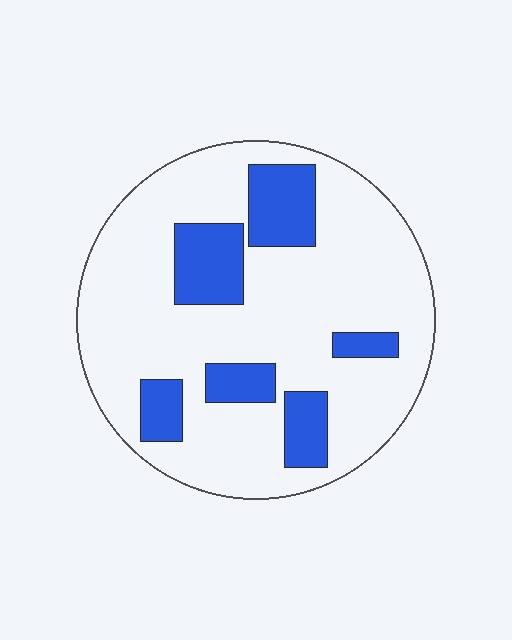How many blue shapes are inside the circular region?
6.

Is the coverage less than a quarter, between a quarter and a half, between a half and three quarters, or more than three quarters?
Less than a quarter.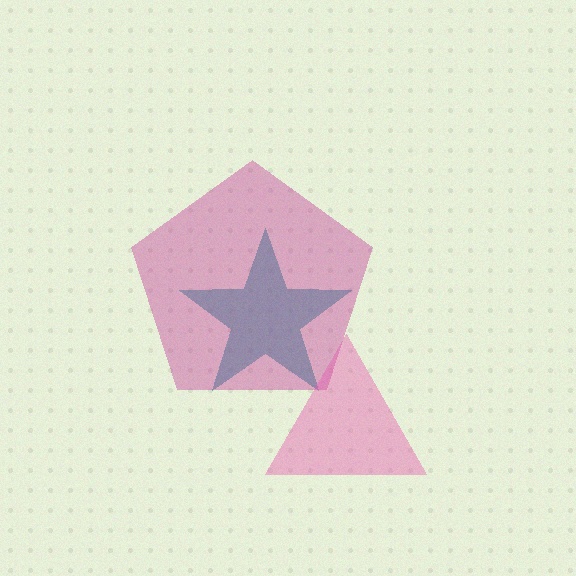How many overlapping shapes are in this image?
There are 3 overlapping shapes in the image.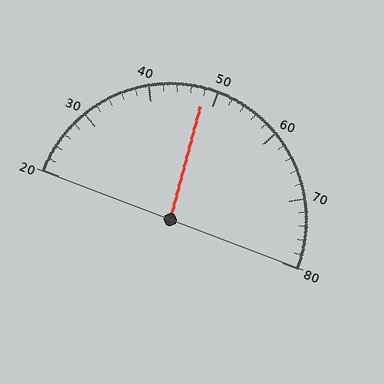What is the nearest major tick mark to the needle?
The nearest major tick mark is 50.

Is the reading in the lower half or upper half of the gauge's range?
The reading is in the lower half of the range (20 to 80).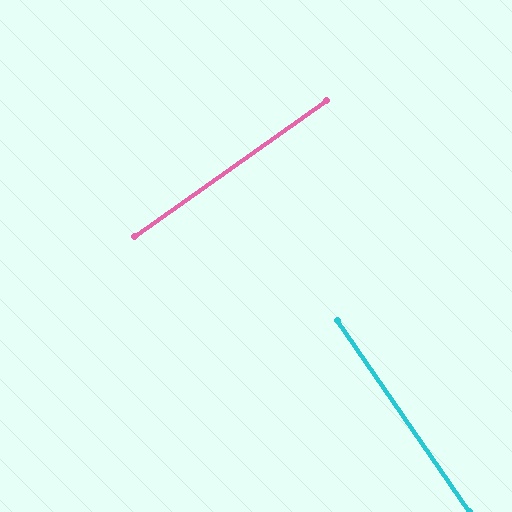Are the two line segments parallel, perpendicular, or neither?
Perpendicular — they meet at approximately 89°.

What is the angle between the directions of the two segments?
Approximately 89 degrees.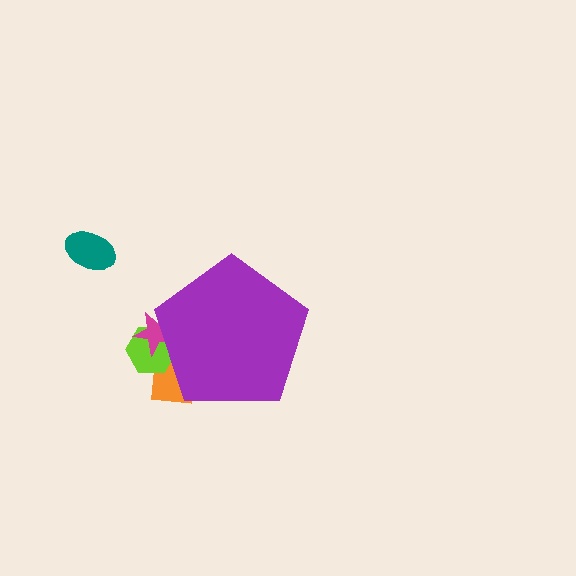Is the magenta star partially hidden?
Yes, the magenta star is partially hidden behind the purple pentagon.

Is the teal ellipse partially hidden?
No, the teal ellipse is fully visible.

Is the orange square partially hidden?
Yes, the orange square is partially hidden behind the purple pentagon.